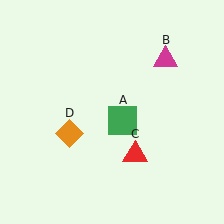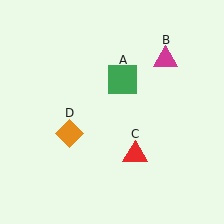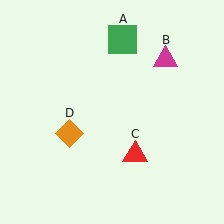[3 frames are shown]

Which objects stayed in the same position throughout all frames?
Magenta triangle (object B) and red triangle (object C) and orange diamond (object D) remained stationary.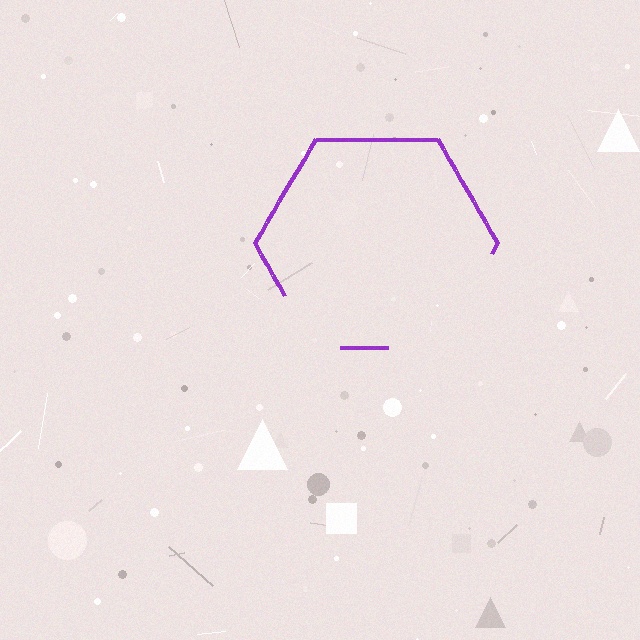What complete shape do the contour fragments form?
The contour fragments form a hexagon.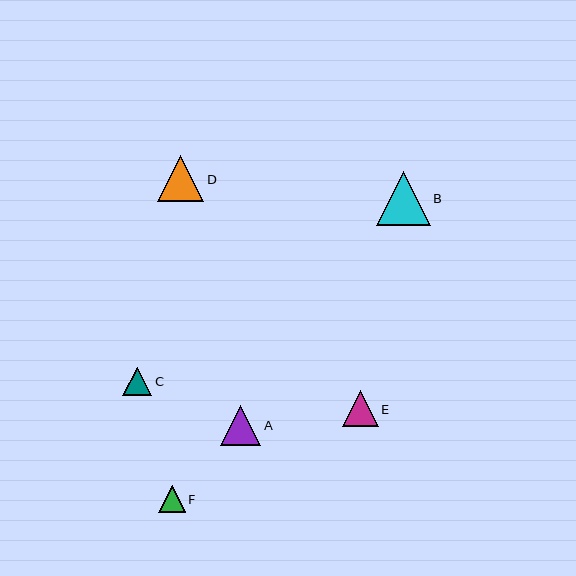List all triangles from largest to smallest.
From largest to smallest: B, D, A, E, C, F.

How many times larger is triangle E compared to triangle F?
Triangle E is approximately 1.4 times the size of triangle F.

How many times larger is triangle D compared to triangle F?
Triangle D is approximately 1.7 times the size of triangle F.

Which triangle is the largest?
Triangle B is the largest with a size of approximately 54 pixels.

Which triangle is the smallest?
Triangle F is the smallest with a size of approximately 26 pixels.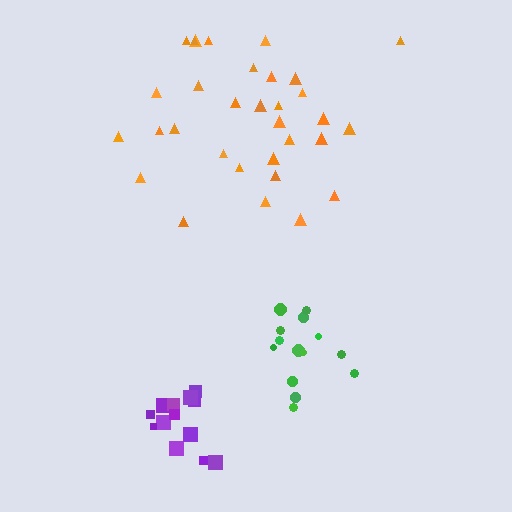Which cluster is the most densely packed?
Purple.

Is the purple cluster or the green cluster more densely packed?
Purple.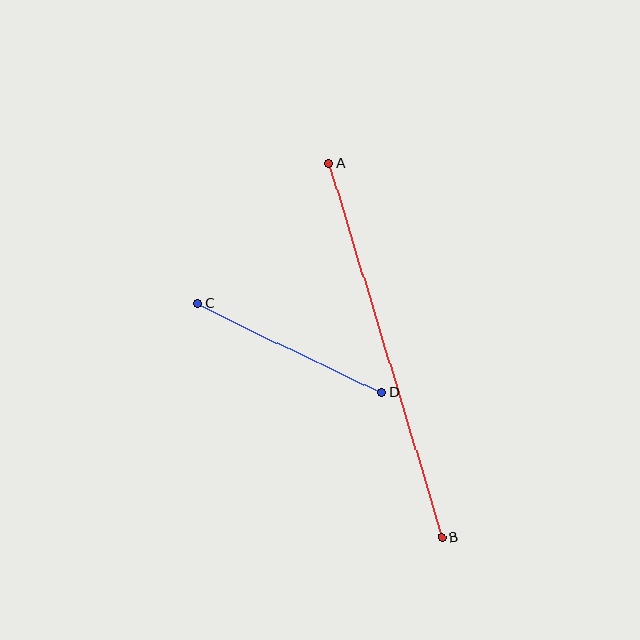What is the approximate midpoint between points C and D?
The midpoint is at approximately (290, 348) pixels.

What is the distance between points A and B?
The distance is approximately 391 pixels.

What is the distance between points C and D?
The distance is approximately 204 pixels.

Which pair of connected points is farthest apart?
Points A and B are farthest apart.